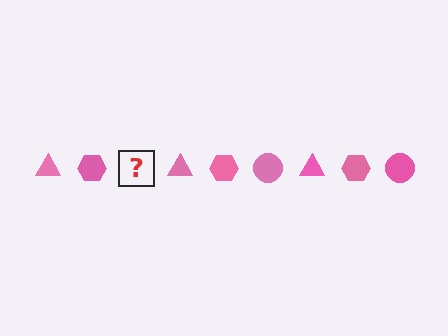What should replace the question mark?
The question mark should be replaced with a pink circle.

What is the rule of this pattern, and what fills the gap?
The rule is that the pattern cycles through triangle, hexagon, circle shapes in pink. The gap should be filled with a pink circle.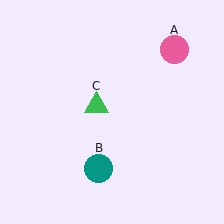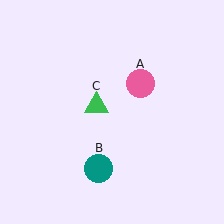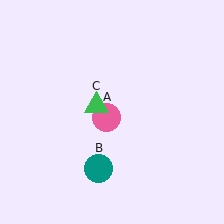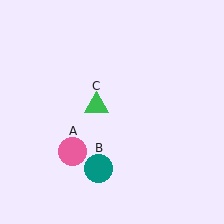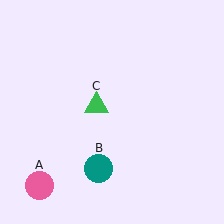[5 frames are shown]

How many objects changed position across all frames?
1 object changed position: pink circle (object A).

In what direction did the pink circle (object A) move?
The pink circle (object A) moved down and to the left.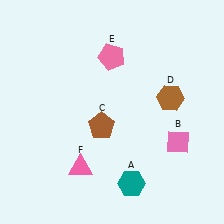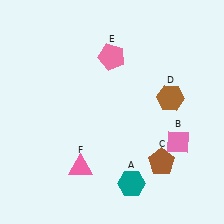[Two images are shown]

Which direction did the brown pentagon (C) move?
The brown pentagon (C) moved right.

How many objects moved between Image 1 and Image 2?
1 object moved between the two images.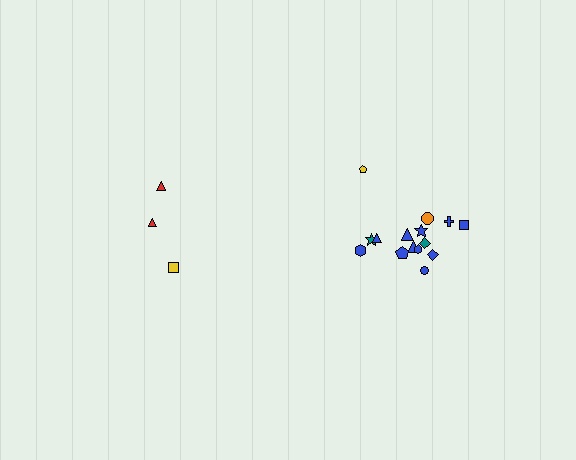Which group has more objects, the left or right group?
The right group.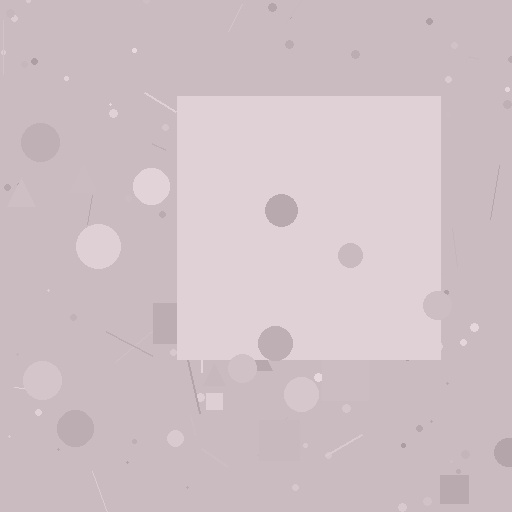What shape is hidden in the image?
A square is hidden in the image.